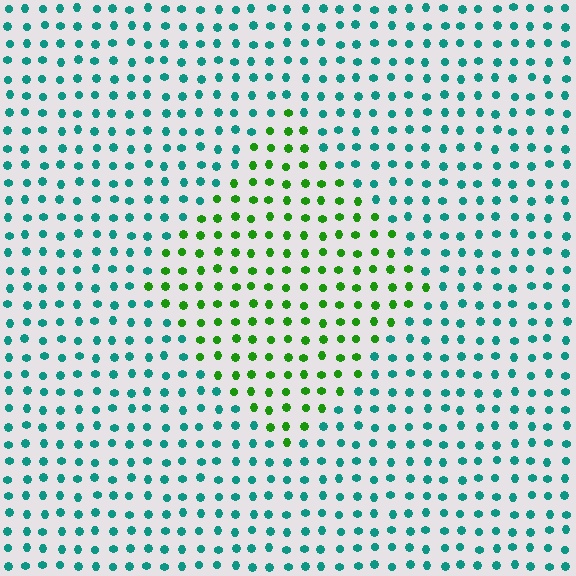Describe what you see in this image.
The image is filled with small teal elements in a uniform arrangement. A diamond-shaped region is visible where the elements are tinted to a slightly different hue, forming a subtle color boundary.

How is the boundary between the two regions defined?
The boundary is defined purely by a slight shift in hue (about 58 degrees). Spacing, size, and orientation are identical on both sides.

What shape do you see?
I see a diamond.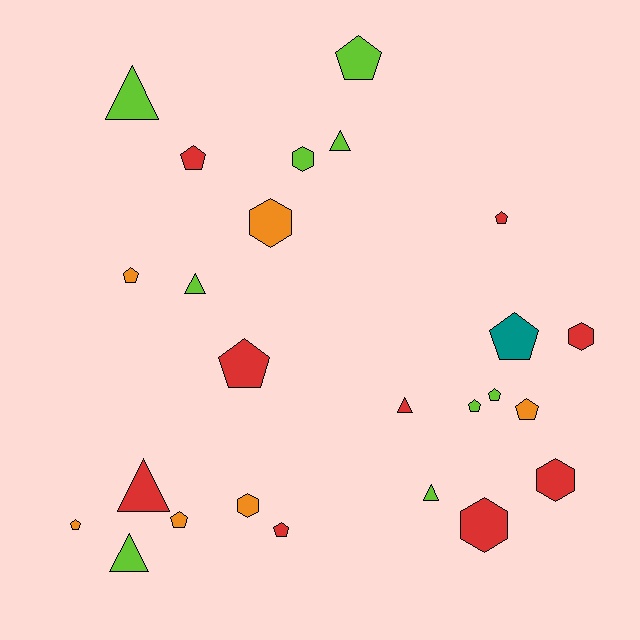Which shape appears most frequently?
Pentagon, with 12 objects.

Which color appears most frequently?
Lime, with 9 objects.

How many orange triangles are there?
There are no orange triangles.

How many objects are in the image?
There are 25 objects.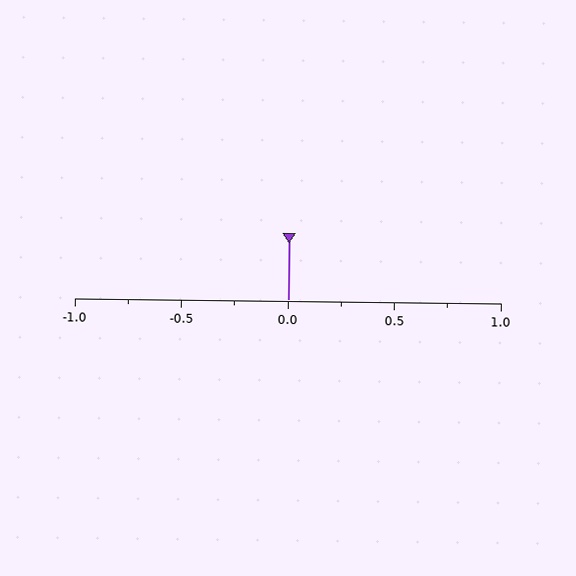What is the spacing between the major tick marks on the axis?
The major ticks are spaced 0.5 apart.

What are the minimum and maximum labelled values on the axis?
The axis runs from -1.0 to 1.0.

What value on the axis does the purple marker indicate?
The marker indicates approximately 0.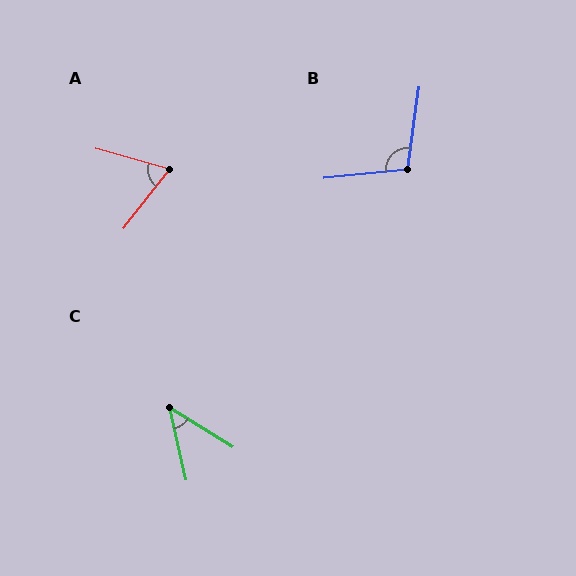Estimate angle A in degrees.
Approximately 67 degrees.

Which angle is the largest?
B, at approximately 104 degrees.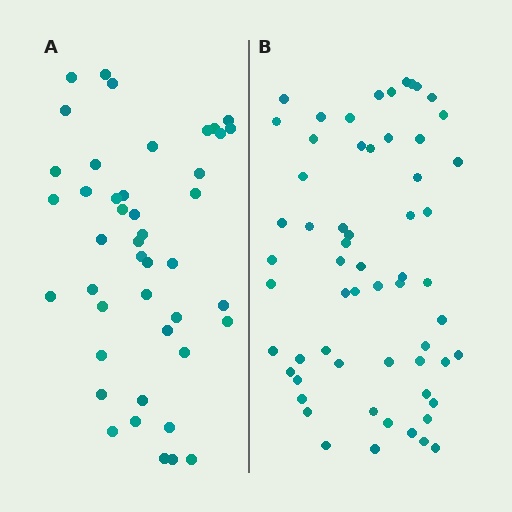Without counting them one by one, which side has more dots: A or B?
Region B (the right region) has more dots.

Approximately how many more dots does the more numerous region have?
Region B has approximately 15 more dots than region A.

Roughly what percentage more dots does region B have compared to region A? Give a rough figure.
About 35% more.